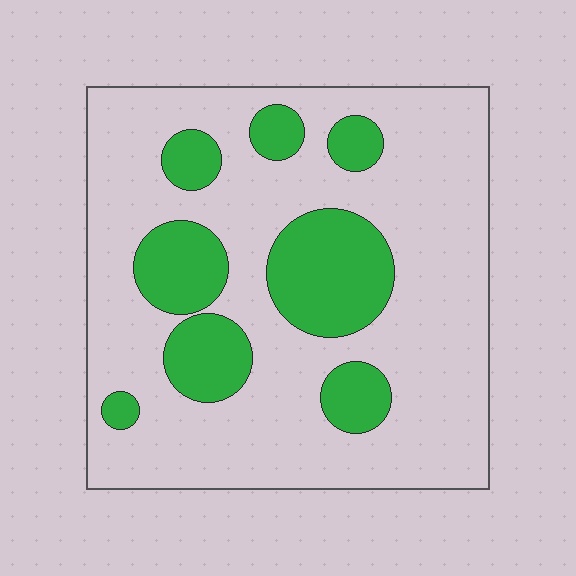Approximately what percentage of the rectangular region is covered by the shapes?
Approximately 25%.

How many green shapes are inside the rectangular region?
8.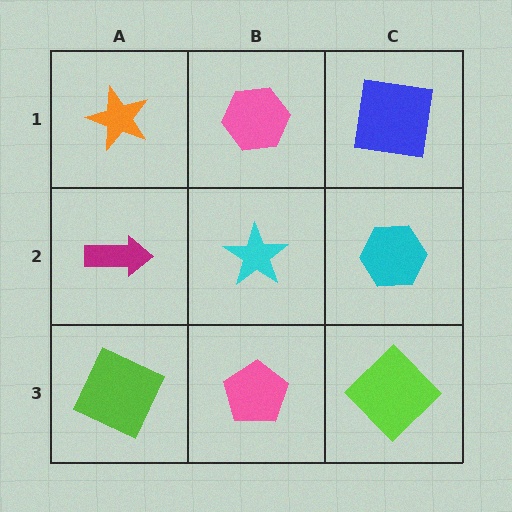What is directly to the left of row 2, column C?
A cyan star.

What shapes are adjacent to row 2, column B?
A pink hexagon (row 1, column B), a pink pentagon (row 3, column B), a magenta arrow (row 2, column A), a cyan hexagon (row 2, column C).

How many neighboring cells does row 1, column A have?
2.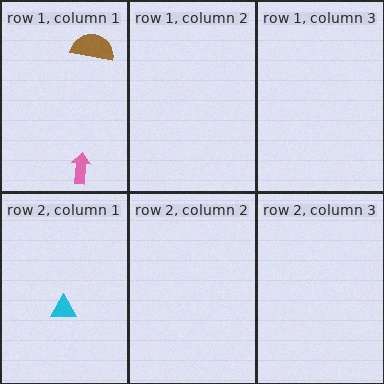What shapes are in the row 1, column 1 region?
The pink arrow, the brown semicircle.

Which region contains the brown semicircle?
The row 1, column 1 region.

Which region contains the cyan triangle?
The row 2, column 1 region.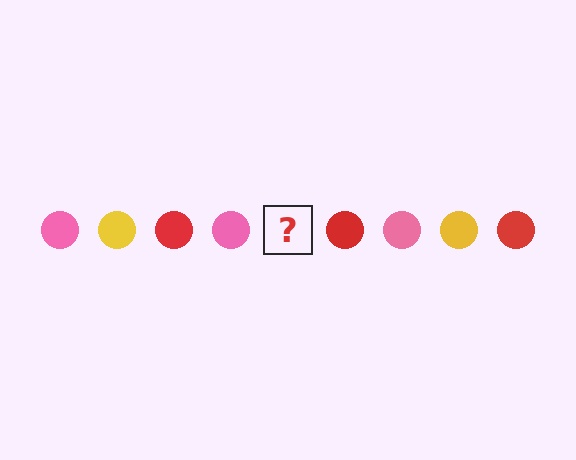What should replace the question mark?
The question mark should be replaced with a yellow circle.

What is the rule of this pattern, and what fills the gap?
The rule is that the pattern cycles through pink, yellow, red circles. The gap should be filled with a yellow circle.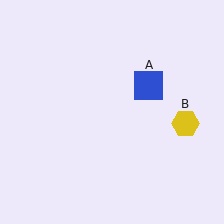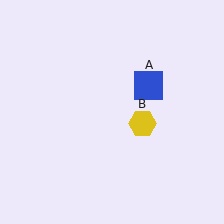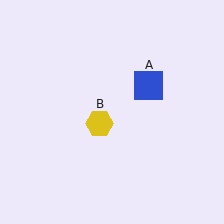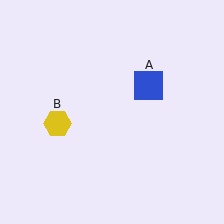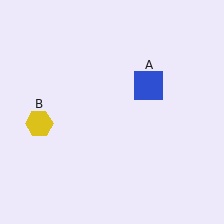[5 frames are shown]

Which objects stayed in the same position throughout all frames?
Blue square (object A) remained stationary.